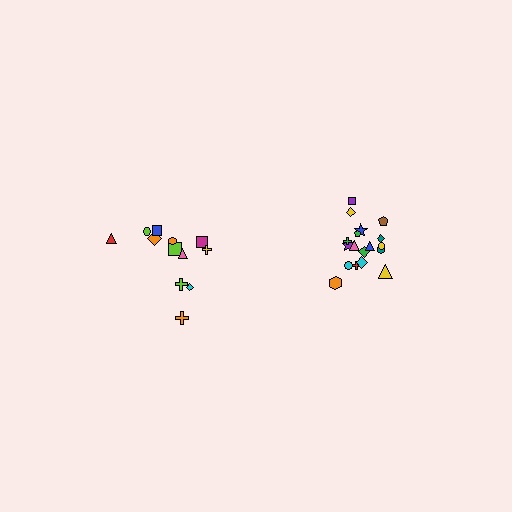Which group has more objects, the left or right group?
The right group.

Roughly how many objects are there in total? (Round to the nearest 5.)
Roughly 30 objects in total.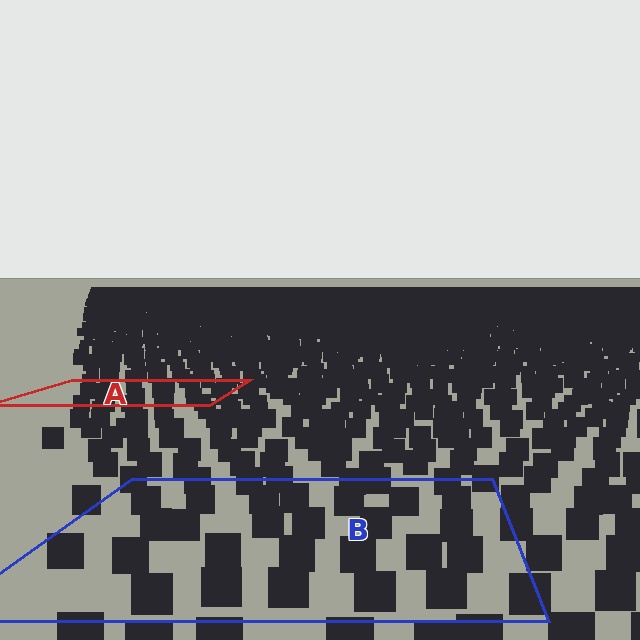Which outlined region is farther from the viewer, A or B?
Region A is farther from the viewer — the texture elements inside it appear smaller and more densely packed.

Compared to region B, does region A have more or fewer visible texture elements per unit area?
Region A has more texture elements per unit area — they are packed more densely because it is farther away.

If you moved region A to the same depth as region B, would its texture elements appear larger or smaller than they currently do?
They would appear larger. At a closer depth, the same texture elements are projected at a bigger on-screen size.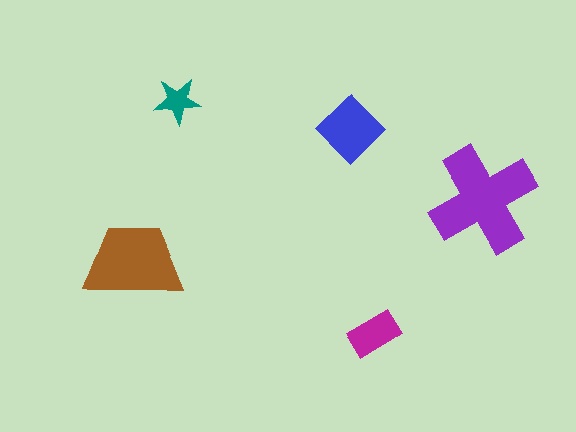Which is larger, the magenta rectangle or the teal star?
The magenta rectangle.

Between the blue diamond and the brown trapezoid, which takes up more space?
The brown trapezoid.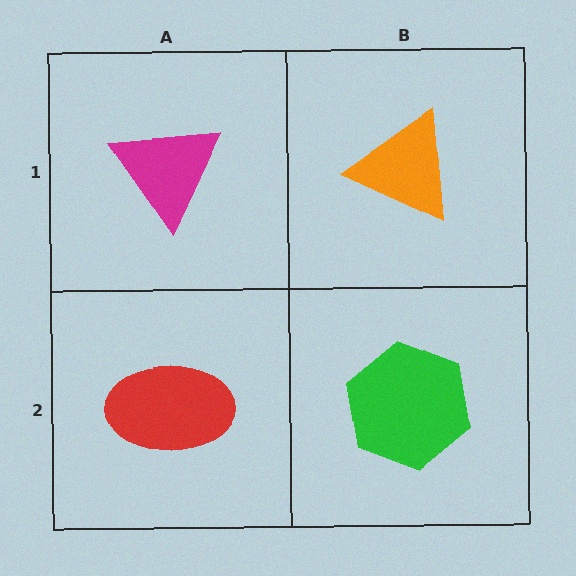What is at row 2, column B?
A green hexagon.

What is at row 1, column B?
An orange triangle.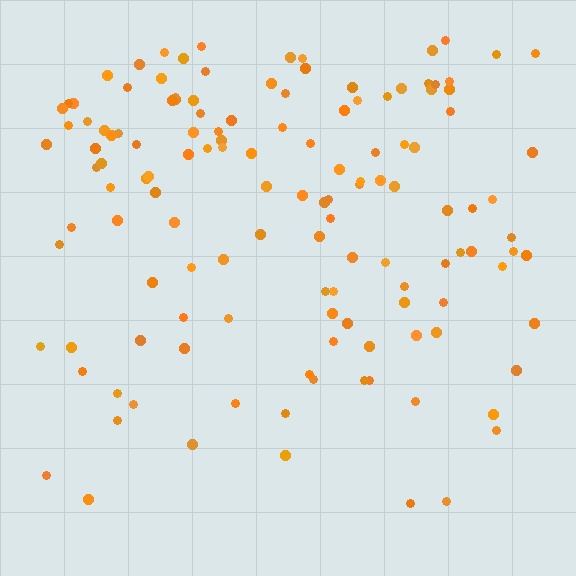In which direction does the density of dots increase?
From bottom to top, with the top side densest.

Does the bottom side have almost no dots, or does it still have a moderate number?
Still a moderate number, just noticeably fewer than the top.